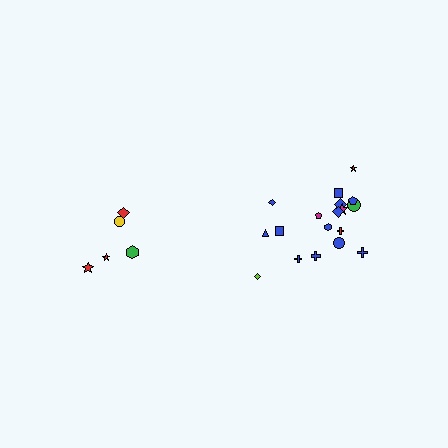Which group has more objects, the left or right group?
The right group.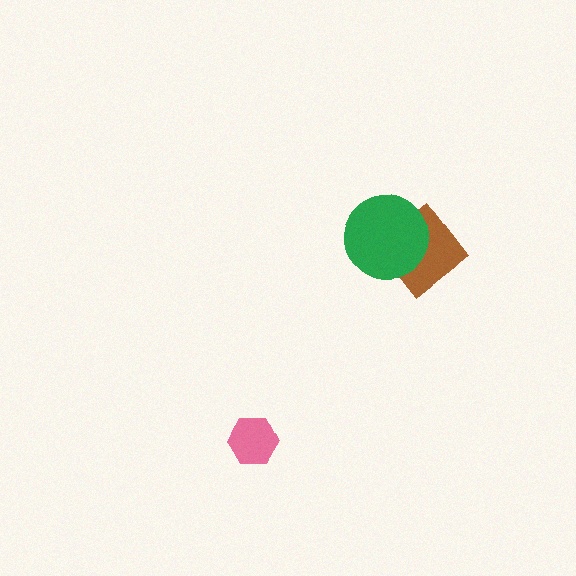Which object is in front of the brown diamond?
The green circle is in front of the brown diamond.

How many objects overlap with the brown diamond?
1 object overlaps with the brown diamond.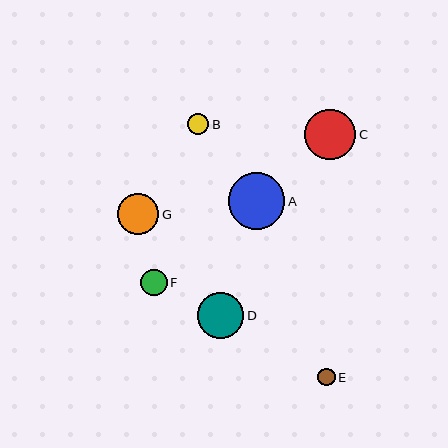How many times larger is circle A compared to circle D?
Circle A is approximately 1.2 times the size of circle D.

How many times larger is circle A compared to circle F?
Circle A is approximately 2.1 times the size of circle F.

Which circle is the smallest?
Circle E is the smallest with a size of approximately 17 pixels.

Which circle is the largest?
Circle A is the largest with a size of approximately 56 pixels.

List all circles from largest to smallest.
From largest to smallest: A, C, D, G, F, B, E.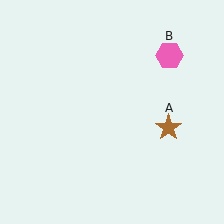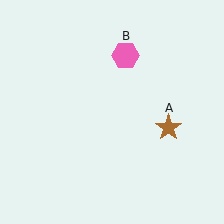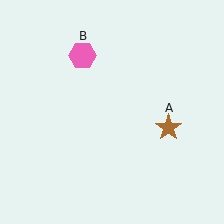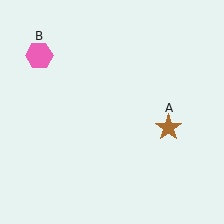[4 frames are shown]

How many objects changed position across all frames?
1 object changed position: pink hexagon (object B).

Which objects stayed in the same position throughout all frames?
Brown star (object A) remained stationary.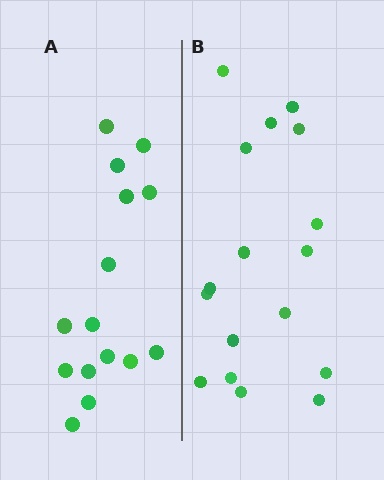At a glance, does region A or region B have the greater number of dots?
Region B (the right region) has more dots.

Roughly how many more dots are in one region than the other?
Region B has just a few more — roughly 2 or 3 more dots than region A.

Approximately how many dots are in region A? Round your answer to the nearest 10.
About 20 dots. (The exact count is 15, which rounds to 20.)